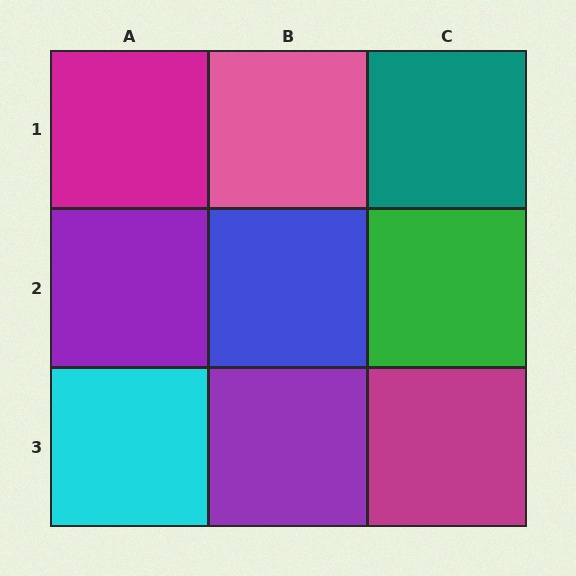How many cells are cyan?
1 cell is cyan.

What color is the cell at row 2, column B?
Blue.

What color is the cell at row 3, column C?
Magenta.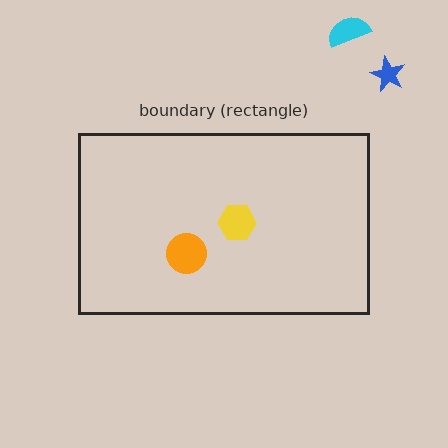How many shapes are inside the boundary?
3 inside, 2 outside.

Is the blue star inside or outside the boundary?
Outside.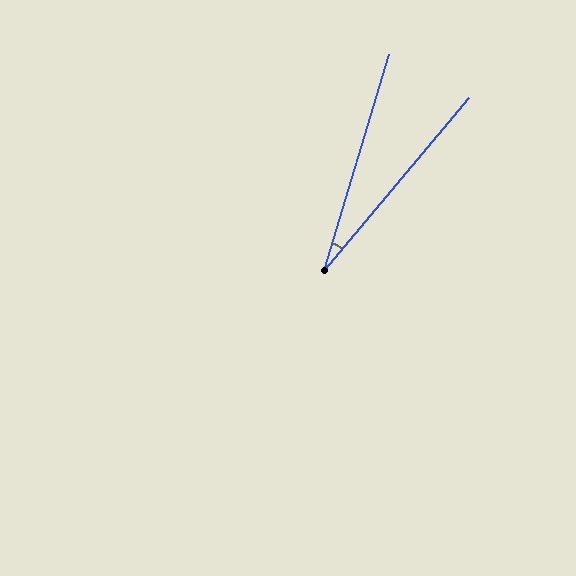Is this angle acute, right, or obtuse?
It is acute.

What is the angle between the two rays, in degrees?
Approximately 23 degrees.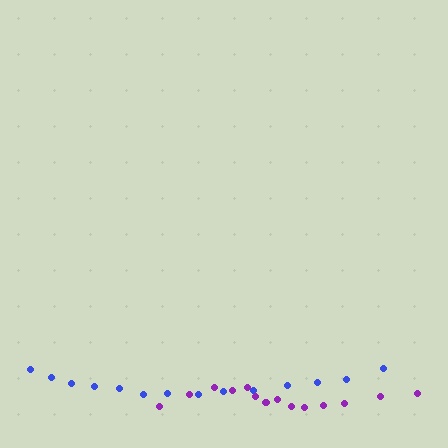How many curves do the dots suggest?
There are 2 distinct paths.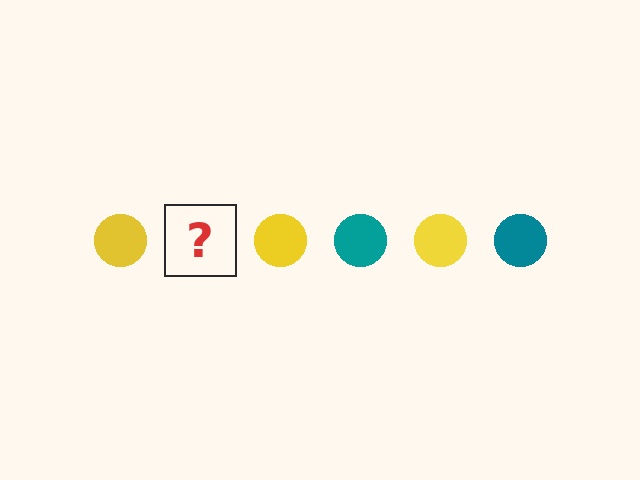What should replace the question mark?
The question mark should be replaced with a teal circle.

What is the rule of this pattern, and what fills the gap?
The rule is that the pattern cycles through yellow, teal circles. The gap should be filled with a teal circle.